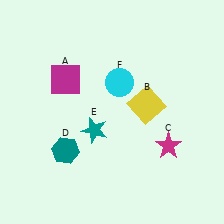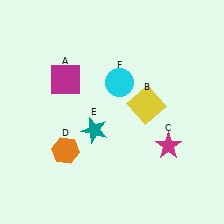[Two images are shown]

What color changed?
The hexagon (D) changed from teal in Image 1 to orange in Image 2.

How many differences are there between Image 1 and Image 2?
There is 1 difference between the two images.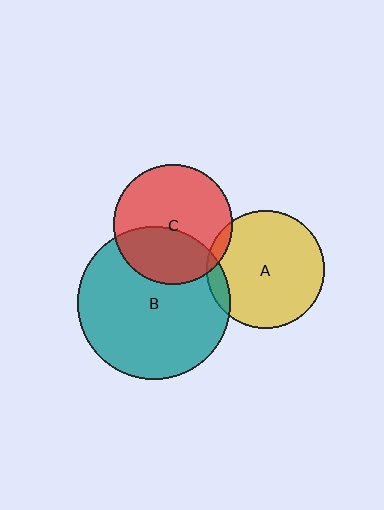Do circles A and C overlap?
Yes.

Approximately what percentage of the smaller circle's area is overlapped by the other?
Approximately 5%.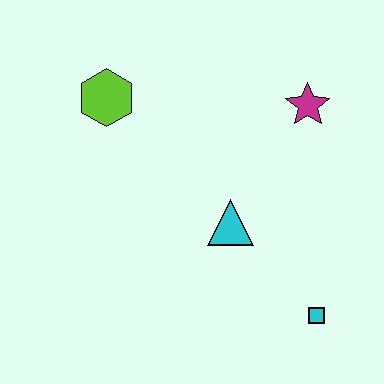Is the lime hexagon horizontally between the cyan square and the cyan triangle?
No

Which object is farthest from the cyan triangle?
The lime hexagon is farthest from the cyan triangle.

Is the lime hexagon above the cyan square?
Yes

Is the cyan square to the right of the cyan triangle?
Yes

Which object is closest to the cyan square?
The cyan triangle is closest to the cyan square.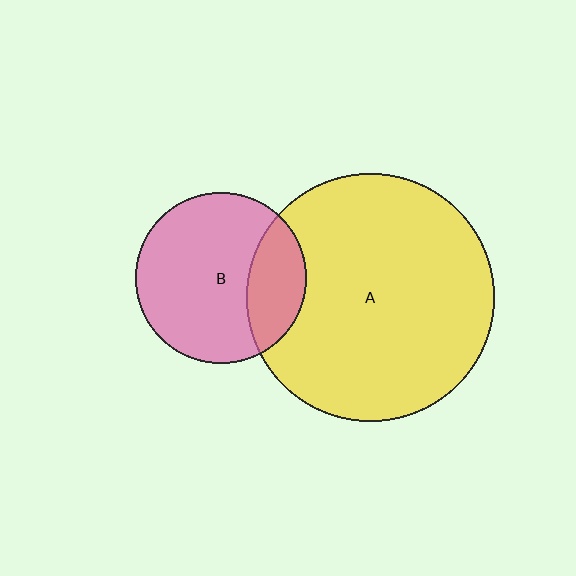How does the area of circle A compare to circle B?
Approximately 2.1 times.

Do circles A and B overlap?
Yes.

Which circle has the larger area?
Circle A (yellow).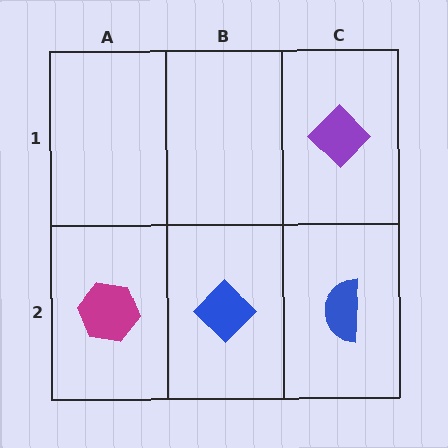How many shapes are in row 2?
3 shapes.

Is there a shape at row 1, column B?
No, that cell is empty.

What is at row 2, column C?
A blue semicircle.